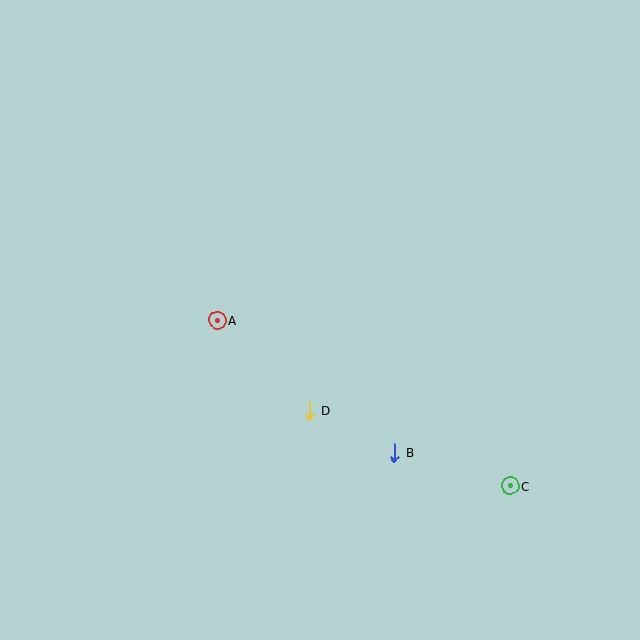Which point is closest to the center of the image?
Point D at (310, 411) is closest to the center.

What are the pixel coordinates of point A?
Point A is at (217, 321).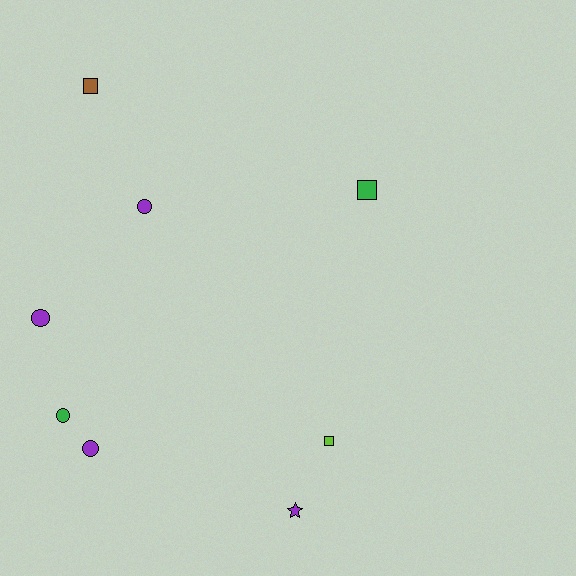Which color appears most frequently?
Purple, with 4 objects.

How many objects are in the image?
There are 8 objects.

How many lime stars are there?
There are no lime stars.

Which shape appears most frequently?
Circle, with 4 objects.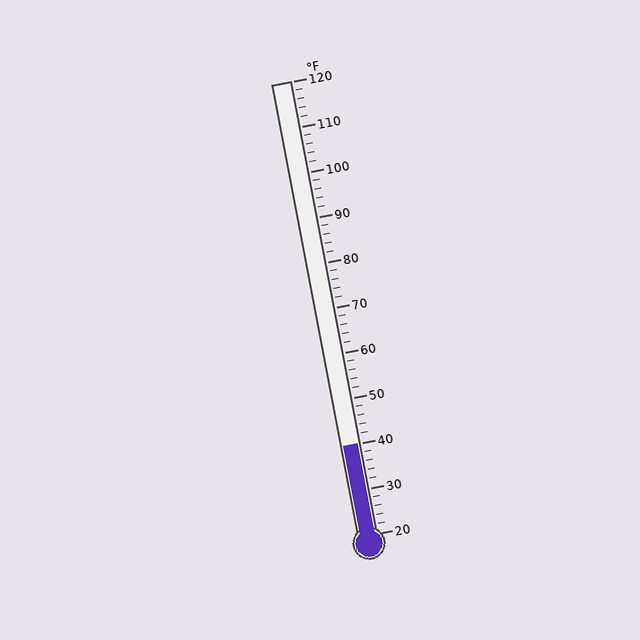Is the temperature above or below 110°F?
The temperature is below 110°F.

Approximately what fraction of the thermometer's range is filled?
The thermometer is filled to approximately 20% of its range.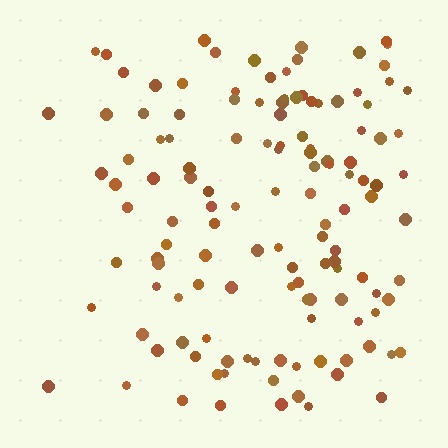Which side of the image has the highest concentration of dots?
The right.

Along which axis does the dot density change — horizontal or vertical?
Horizontal.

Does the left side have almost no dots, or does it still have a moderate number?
Still a moderate number, just noticeably fewer than the right.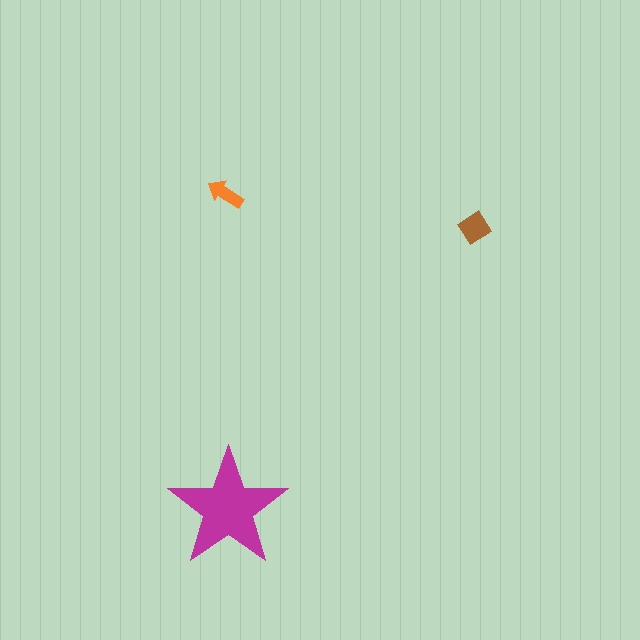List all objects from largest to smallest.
The magenta star, the brown diamond, the orange arrow.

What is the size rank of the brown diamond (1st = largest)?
2nd.